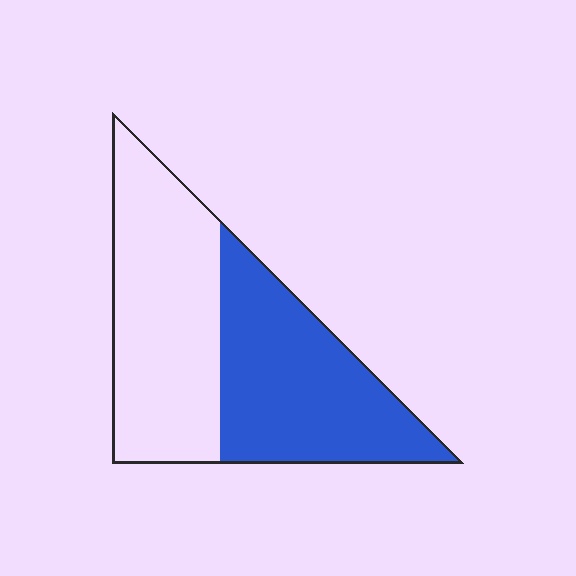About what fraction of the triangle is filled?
About one half (1/2).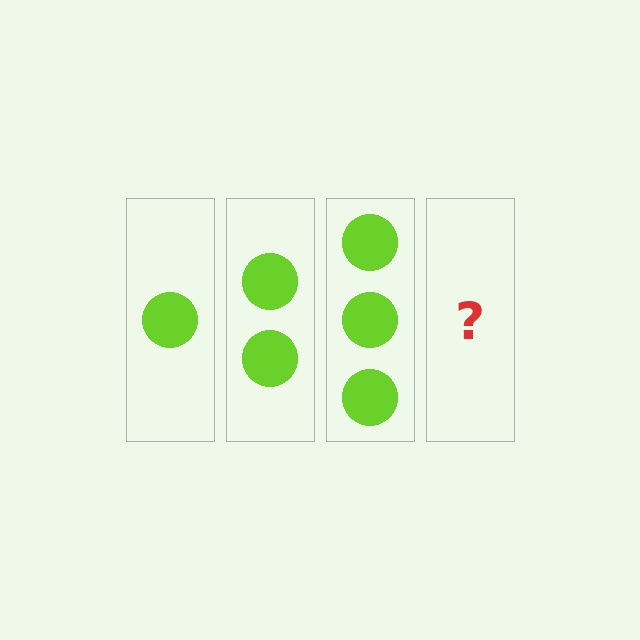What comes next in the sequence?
The next element should be 4 circles.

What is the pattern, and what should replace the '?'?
The pattern is that each step adds one more circle. The '?' should be 4 circles.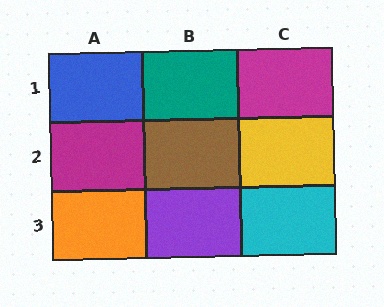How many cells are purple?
1 cell is purple.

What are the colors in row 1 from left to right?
Blue, teal, magenta.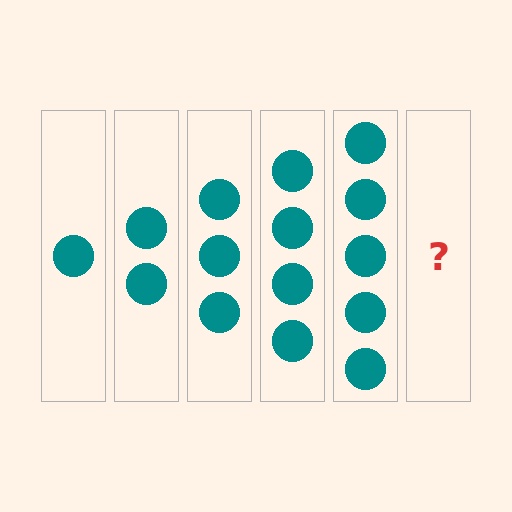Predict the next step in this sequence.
The next step is 6 circles.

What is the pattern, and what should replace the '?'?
The pattern is that each step adds one more circle. The '?' should be 6 circles.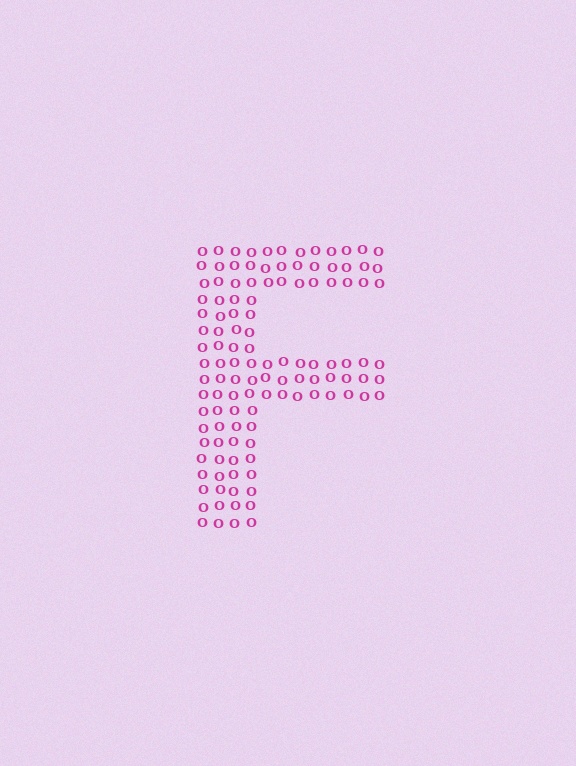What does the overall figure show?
The overall figure shows the letter F.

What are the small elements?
The small elements are letter O's.